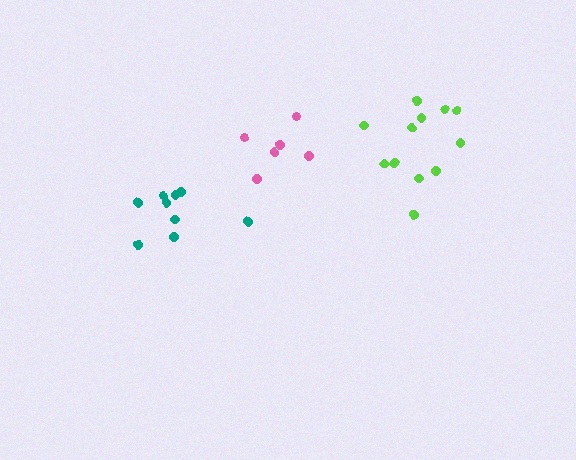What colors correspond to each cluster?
The clusters are colored: teal, pink, lime.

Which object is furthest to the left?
The teal cluster is leftmost.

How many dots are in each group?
Group 1: 9 dots, Group 2: 6 dots, Group 3: 12 dots (27 total).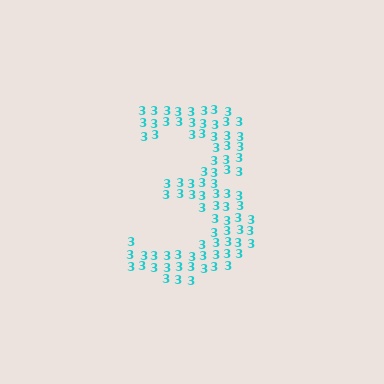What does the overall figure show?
The overall figure shows the digit 3.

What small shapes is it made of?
It is made of small digit 3's.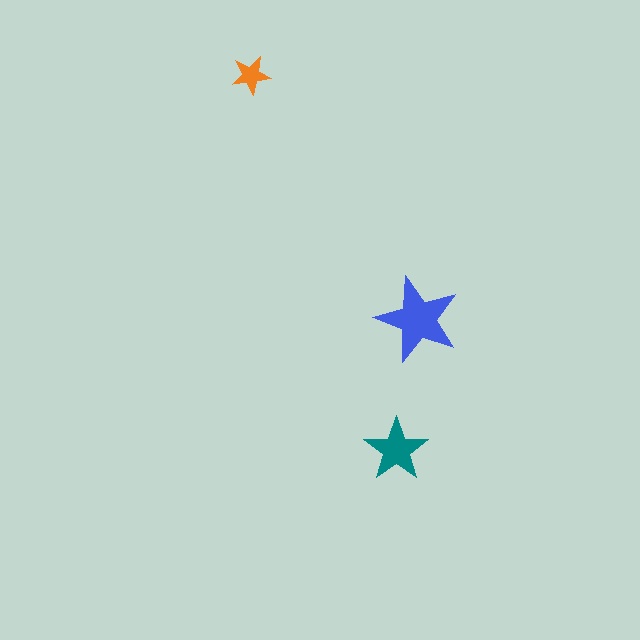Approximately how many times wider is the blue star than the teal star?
About 1.5 times wider.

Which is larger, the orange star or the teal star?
The teal one.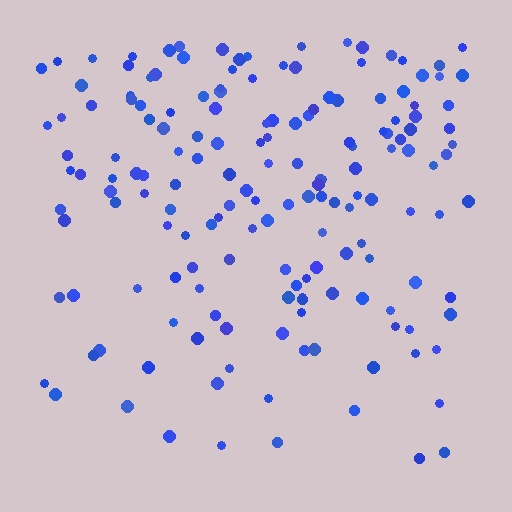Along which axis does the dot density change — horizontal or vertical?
Vertical.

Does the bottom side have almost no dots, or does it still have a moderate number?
Still a moderate number, just noticeably fewer than the top.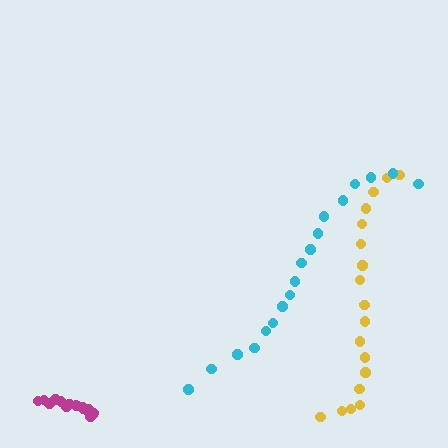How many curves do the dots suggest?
There are 3 distinct paths.